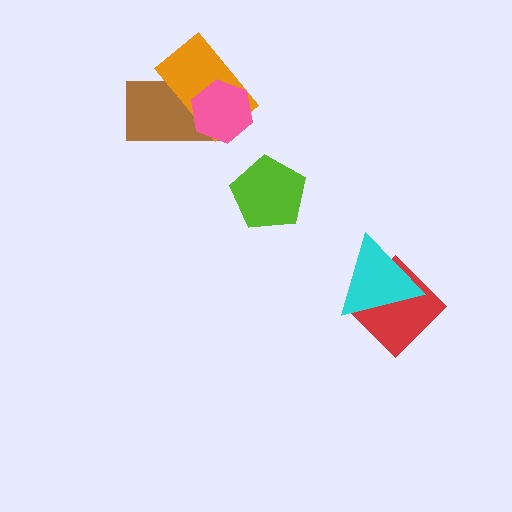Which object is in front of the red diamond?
The cyan triangle is in front of the red diamond.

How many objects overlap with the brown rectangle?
2 objects overlap with the brown rectangle.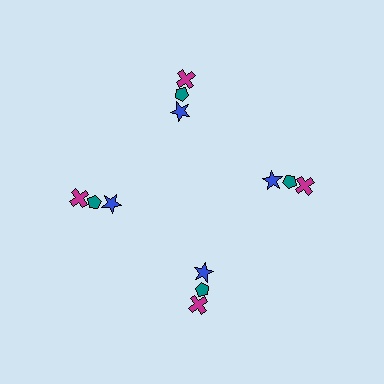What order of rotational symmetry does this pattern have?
This pattern has 4-fold rotational symmetry.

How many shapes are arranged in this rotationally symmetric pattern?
There are 12 shapes, arranged in 4 groups of 3.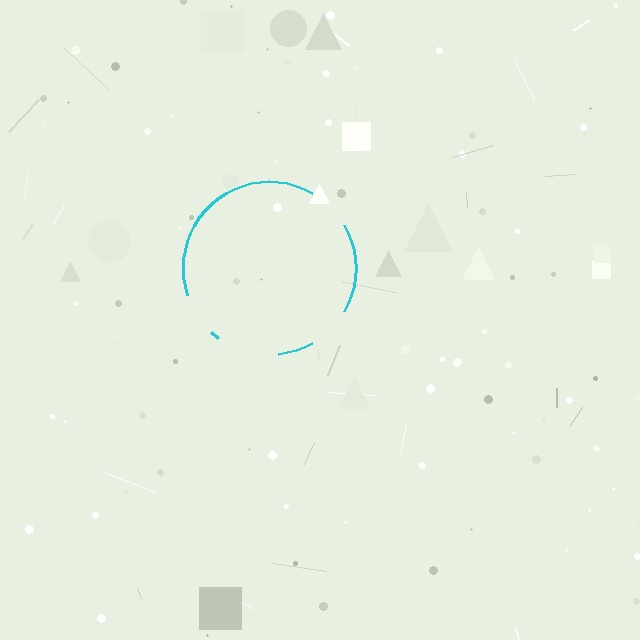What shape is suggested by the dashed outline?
The dashed outline suggests a circle.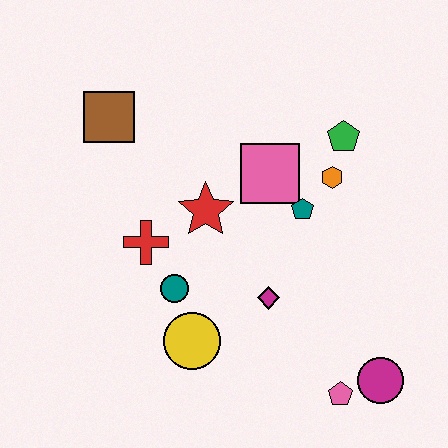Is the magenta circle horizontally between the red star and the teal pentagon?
No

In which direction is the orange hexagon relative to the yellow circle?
The orange hexagon is above the yellow circle.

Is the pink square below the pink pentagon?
No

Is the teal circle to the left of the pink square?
Yes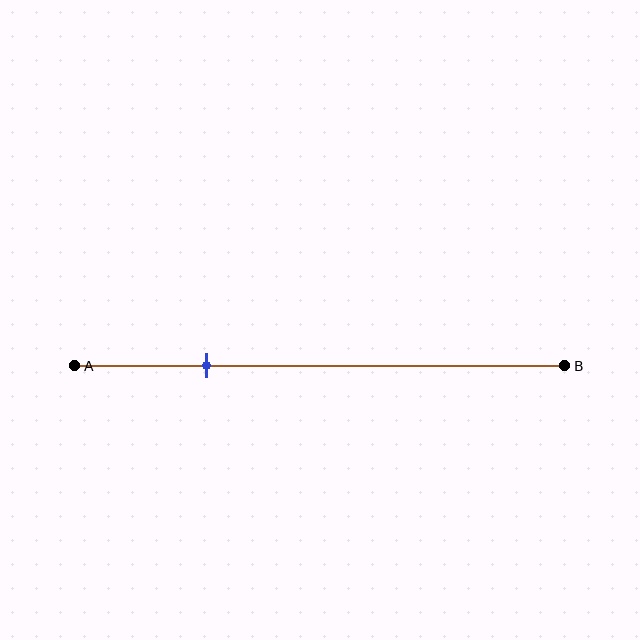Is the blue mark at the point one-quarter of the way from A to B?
Yes, the mark is approximately at the one-quarter point.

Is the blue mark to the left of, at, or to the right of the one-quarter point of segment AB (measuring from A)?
The blue mark is approximately at the one-quarter point of segment AB.